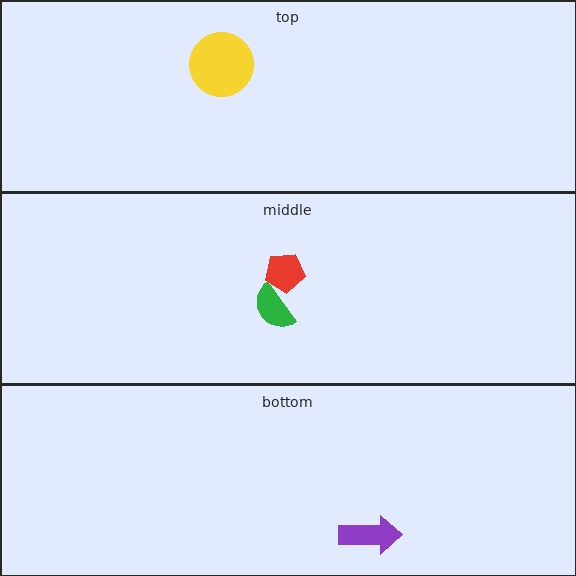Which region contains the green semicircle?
The middle region.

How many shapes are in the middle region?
2.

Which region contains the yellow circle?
The top region.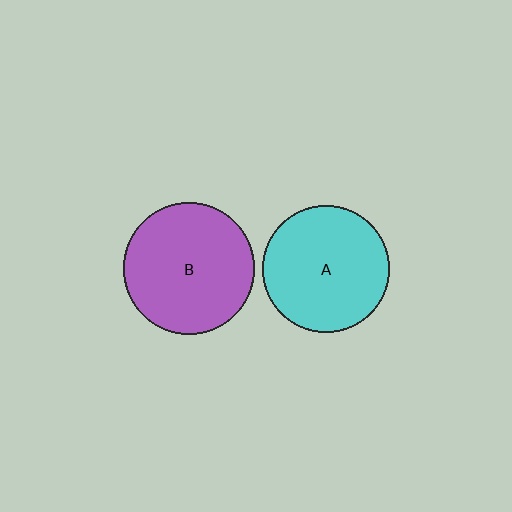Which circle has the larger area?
Circle B (purple).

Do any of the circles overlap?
No, none of the circles overlap.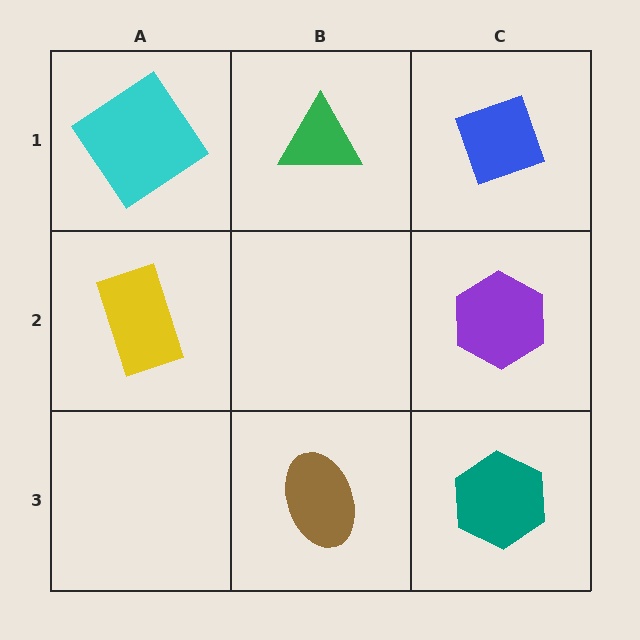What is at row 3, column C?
A teal hexagon.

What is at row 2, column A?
A yellow rectangle.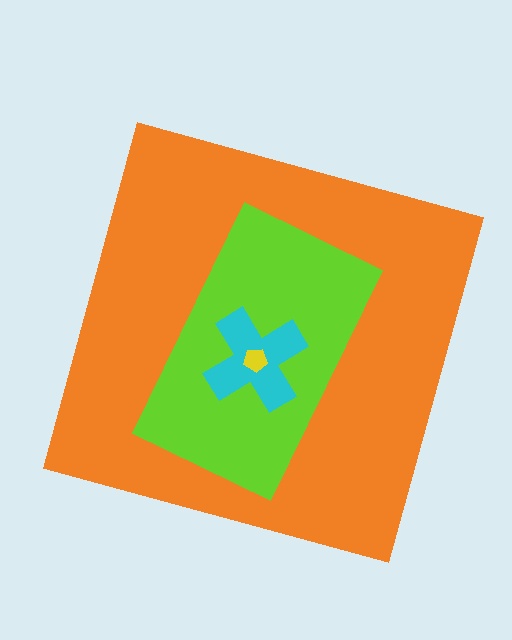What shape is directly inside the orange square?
The lime rectangle.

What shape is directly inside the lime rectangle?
The cyan cross.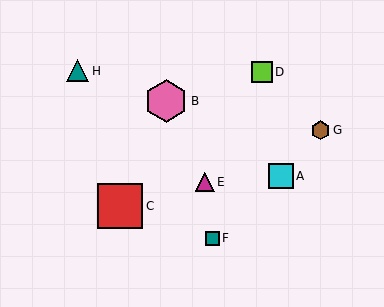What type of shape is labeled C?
Shape C is a red square.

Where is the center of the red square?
The center of the red square is at (120, 206).